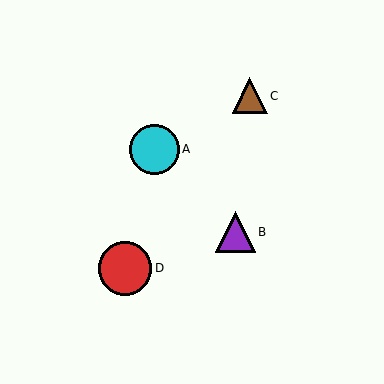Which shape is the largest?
The red circle (labeled D) is the largest.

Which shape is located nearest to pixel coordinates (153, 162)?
The cyan circle (labeled A) at (154, 149) is nearest to that location.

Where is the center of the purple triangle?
The center of the purple triangle is at (235, 232).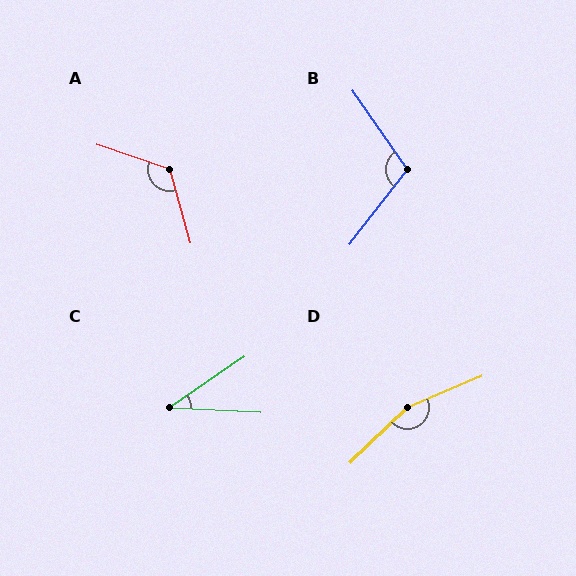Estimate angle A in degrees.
Approximately 124 degrees.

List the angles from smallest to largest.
C (37°), B (108°), A (124°), D (159°).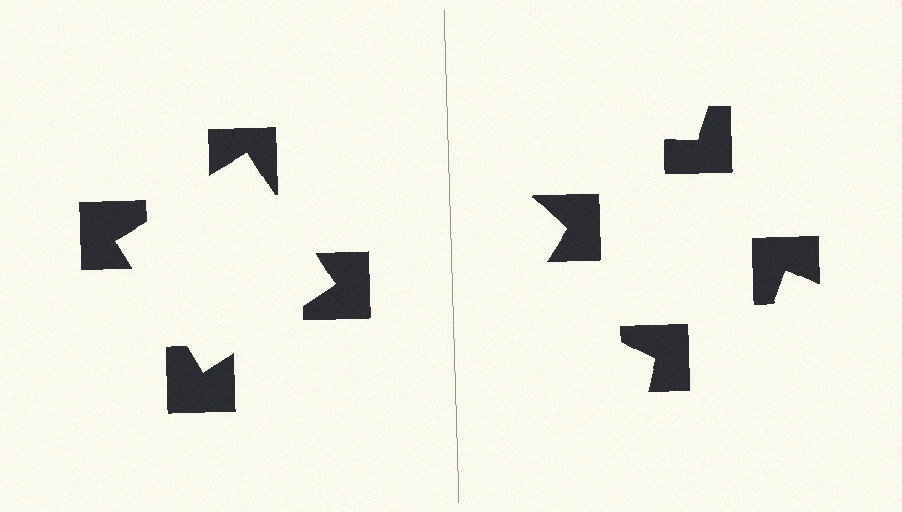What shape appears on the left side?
An illusory square.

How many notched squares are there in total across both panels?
8 — 4 on each side.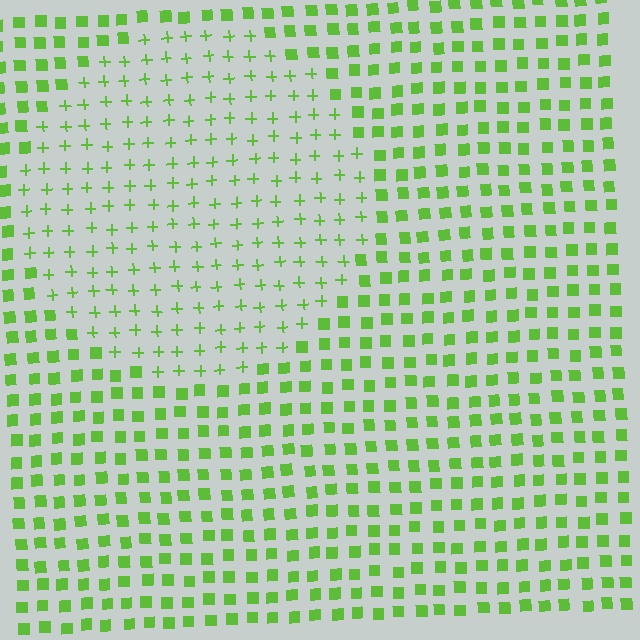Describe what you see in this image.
The image is filled with small lime elements arranged in a uniform grid. A circle-shaped region contains plus signs, while the surrounding area contains squares. The boundary is defined purely by the change in element shape.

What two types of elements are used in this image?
The image uses plus signs inside the circle region and squares outside it.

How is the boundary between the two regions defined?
The boundary is defined by a change in element shape: plus signs inside vs. squares outside. All elements share the same color and spacing.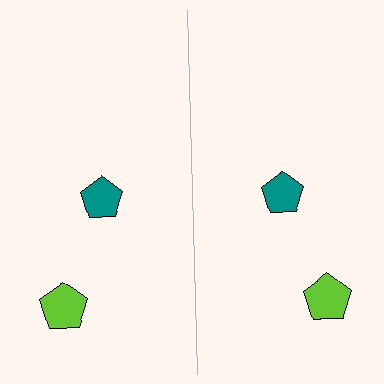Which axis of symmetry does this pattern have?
The pattern has a vertical axis of symmetry running through the center of the image.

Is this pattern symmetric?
Yes, this pattern has bilateral (reflection) symmetry.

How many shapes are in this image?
There are 4 shapes in this image.